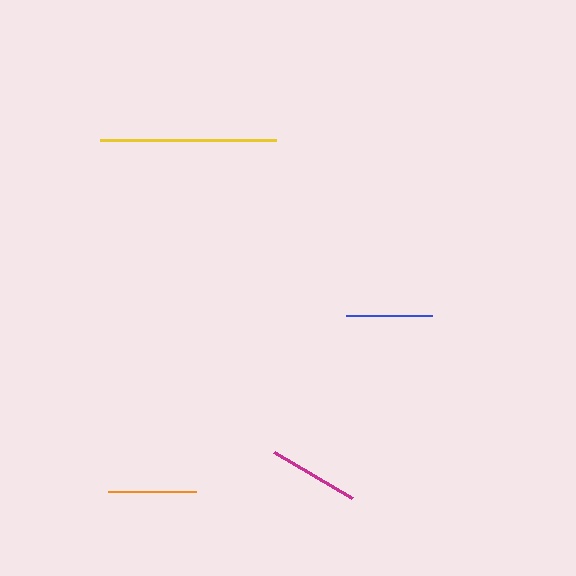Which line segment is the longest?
The yellow line is the longest at approximately 175 pixels.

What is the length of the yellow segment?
The yellow segment is approximately 175 pixels long.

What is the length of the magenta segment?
The magenta segment is approximately 90 pixels long.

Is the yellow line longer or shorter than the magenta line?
The yellow line is longer than the magenta line.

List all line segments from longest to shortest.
From longest to shortest: yellow, magenta, orange, blue.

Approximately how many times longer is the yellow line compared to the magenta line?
The yellow line is approximately 1.9 times the length of the magenta line.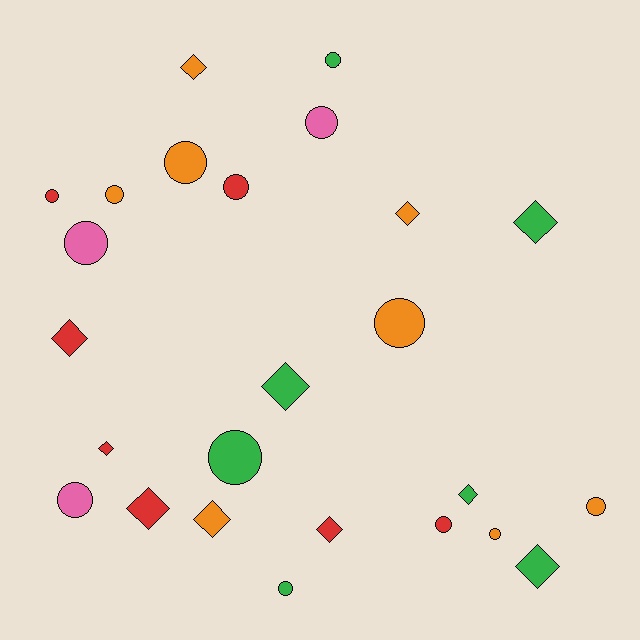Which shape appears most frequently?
Circle, with 14 objects.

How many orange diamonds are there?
There are 3 orange diamonds.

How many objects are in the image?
There are 25 objects.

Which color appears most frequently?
Orange, with 8 objects.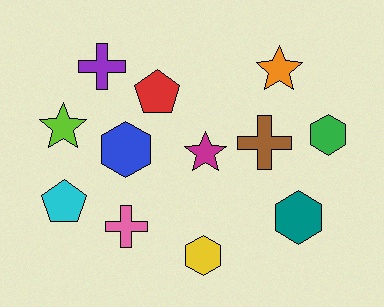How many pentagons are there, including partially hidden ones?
There are 2 pentagons.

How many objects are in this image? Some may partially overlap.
There are 12 objects.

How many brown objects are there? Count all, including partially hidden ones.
There is 1 brown object.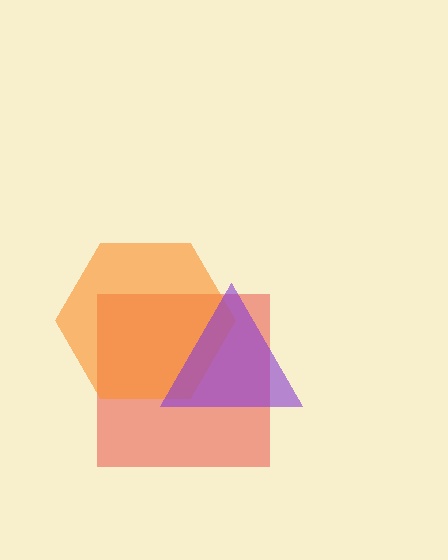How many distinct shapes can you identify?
There are 3 distinct shapes: a red square, an orange hexagon, a purple triangle.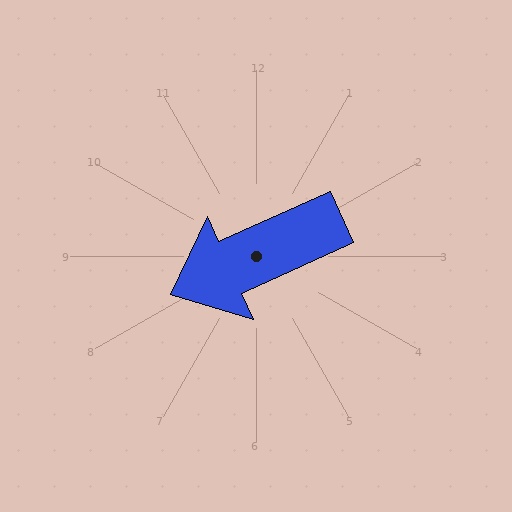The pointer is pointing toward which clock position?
Roughly 8 o'clock.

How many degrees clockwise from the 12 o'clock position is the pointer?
Approximately 246 degrees.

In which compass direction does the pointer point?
Southwest.